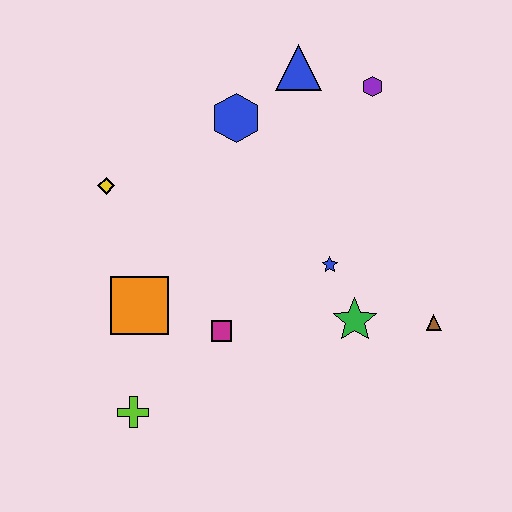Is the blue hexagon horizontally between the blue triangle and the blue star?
No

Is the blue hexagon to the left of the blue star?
Yes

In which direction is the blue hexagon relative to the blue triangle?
The blue hexagon is to the left of the blue triangle.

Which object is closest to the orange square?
The magenta square is closest to the orange square.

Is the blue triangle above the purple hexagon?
Yes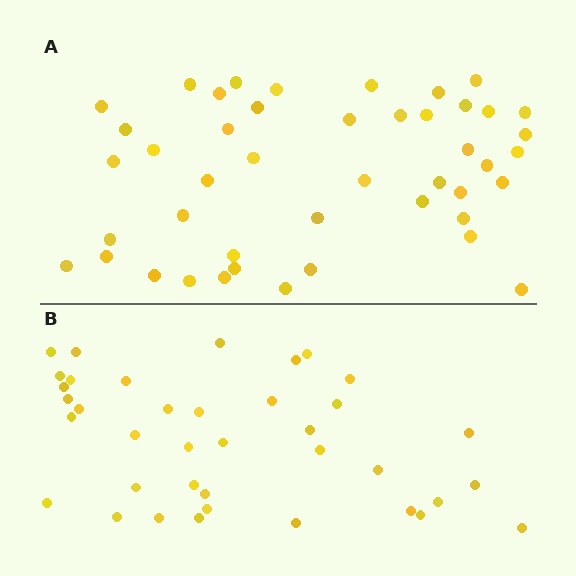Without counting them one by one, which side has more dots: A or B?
Region A (the top region) has more dots.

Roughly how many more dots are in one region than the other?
Region A has roughly 8 or so more dots than region B.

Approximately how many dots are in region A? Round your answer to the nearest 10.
About 40 dots. (The exact count is 45, which rounds to 40.)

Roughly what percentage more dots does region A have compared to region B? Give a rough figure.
About 20% more.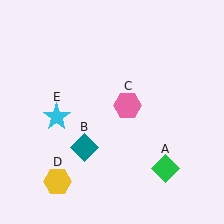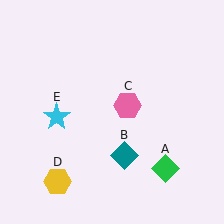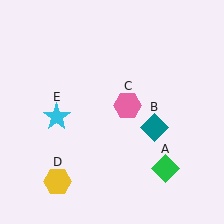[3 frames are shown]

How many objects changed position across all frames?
1 object changed position: teal diamond (object B).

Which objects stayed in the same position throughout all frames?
Green diamond (object A) and pink hexagon (object C) and yellow hexagon (object D) and cyan star (object E) remained stationary.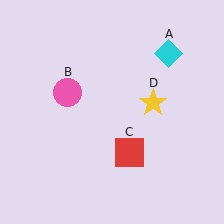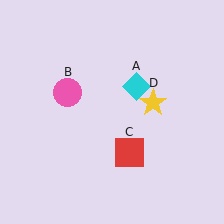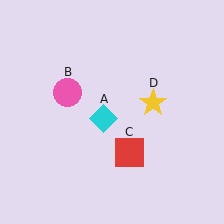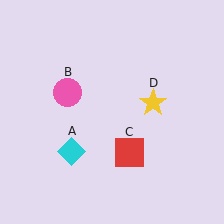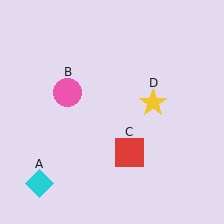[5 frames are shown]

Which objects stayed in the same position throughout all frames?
Pink circle (object B) and red square (object C) and yellow star (object D) remained stationary.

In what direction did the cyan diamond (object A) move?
The cyan diamond (object A) moved down and to the left.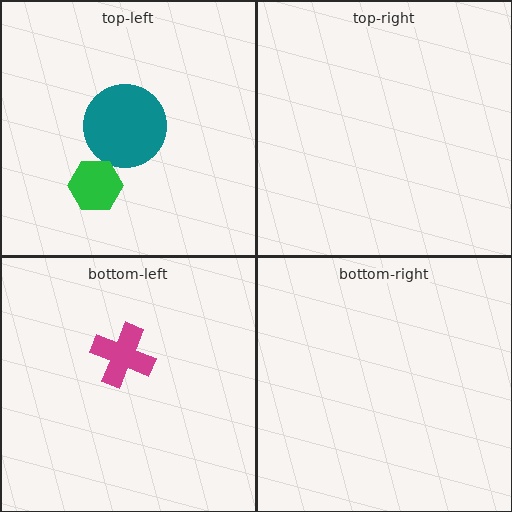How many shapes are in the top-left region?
2.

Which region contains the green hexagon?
The top-left region.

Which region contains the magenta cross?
The bottom-left region.